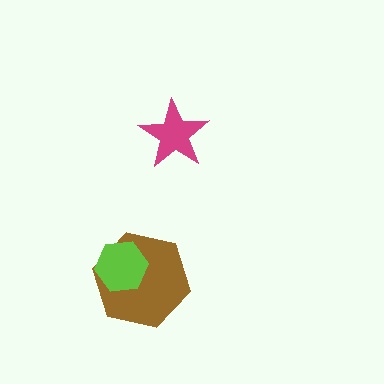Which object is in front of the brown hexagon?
The lime hexagon is in front of the brown hexagon.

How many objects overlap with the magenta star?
0 objects overlap with the magenta star.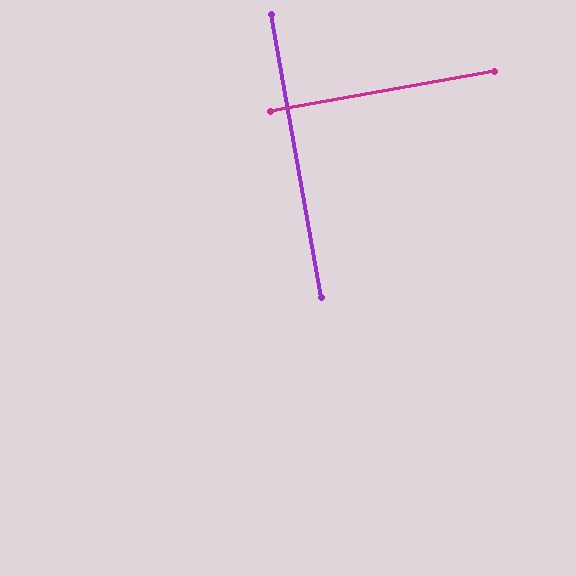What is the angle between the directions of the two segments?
Approximately 90 degrees.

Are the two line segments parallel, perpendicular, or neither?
Perpendicular — they meet at approximately 90°.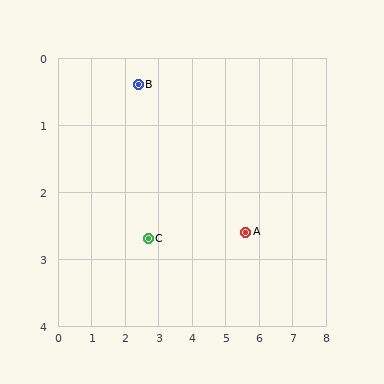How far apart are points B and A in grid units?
Points B and A are about 3.9 grid units apart.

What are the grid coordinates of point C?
Point C is at approximately (2.7, 2.7).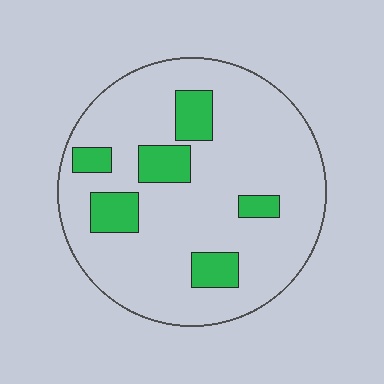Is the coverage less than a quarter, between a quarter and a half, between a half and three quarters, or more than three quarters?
Less than a quarter.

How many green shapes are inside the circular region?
6.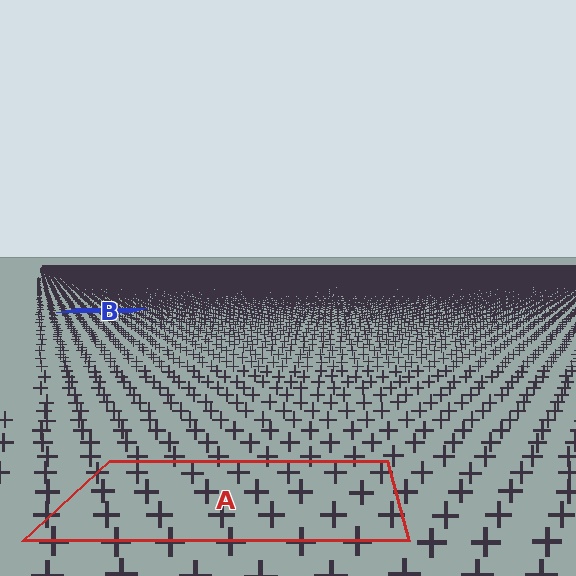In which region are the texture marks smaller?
The texture marks are smaller in region B, because it is farther away.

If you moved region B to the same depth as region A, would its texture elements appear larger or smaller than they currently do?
They would appear larger. At a closer depth, the same texture elements are projected at a bigger on-screen size.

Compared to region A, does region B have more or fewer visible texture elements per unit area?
Region B has more texture elements per unit area — they are packed more densely because it is farther away.